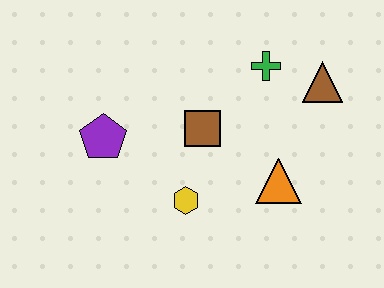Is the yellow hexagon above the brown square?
No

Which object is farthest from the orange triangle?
The purple pentagon is farthest from the orange triangle.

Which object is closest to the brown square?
The yellow hexagon is closest to the brown square.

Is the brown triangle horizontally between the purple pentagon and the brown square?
No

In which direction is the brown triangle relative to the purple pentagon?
The brown triangle is to the right of the purple pentagon.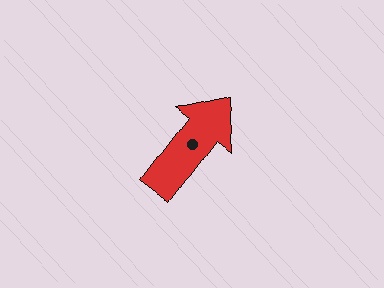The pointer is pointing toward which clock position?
Roughly 1 o'clock.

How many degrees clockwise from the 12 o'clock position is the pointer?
Approximately 37 degrees.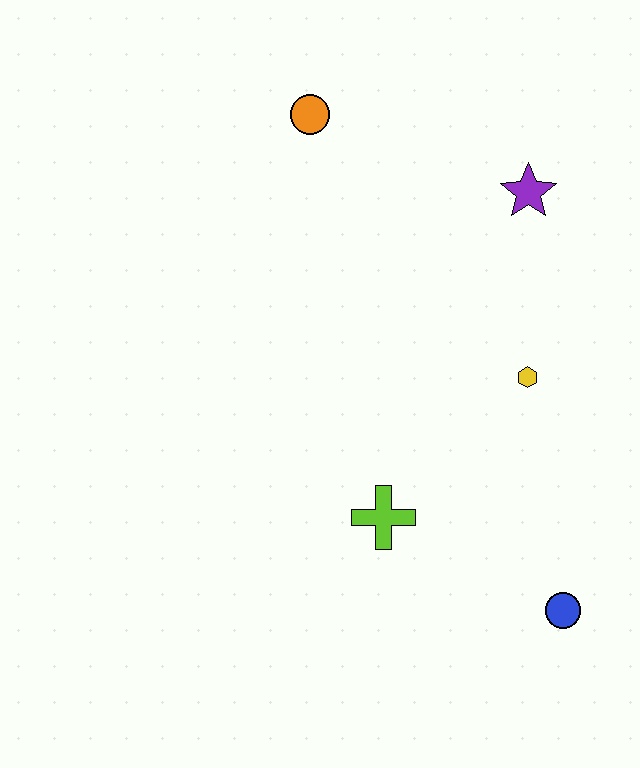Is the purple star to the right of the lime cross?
Yes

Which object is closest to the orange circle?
The purple star is closest to the orange circle.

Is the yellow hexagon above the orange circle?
No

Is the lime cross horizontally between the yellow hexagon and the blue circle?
No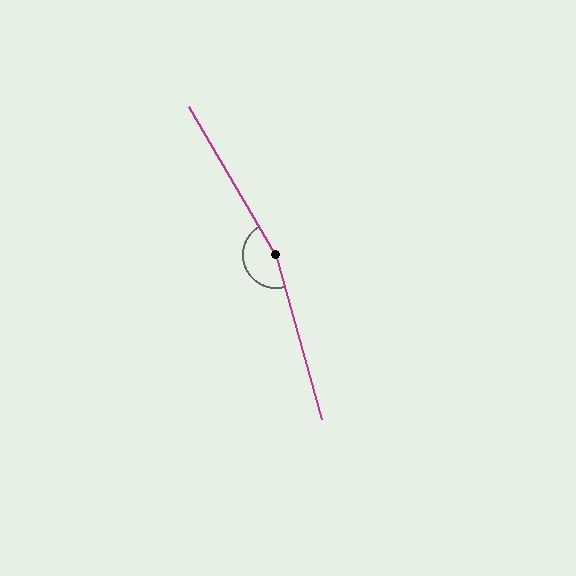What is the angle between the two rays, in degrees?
Approximately 165 degrees.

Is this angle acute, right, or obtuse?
It is obtuse.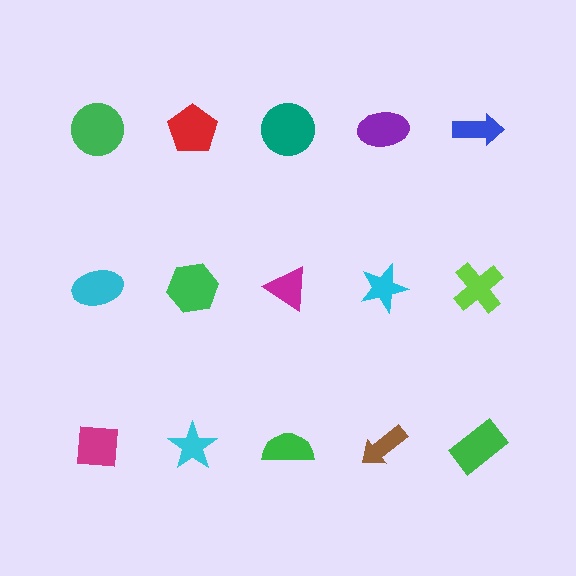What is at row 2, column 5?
A lime cross.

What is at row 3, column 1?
A magenta square.